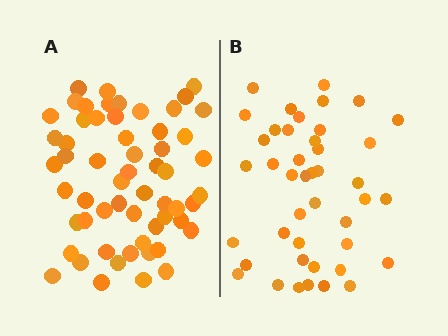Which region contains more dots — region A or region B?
Region A (the left region) has more dots.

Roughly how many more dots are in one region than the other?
Region A has approximately 15 more dots than region B.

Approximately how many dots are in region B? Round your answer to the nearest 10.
About 40 dots. (The exact count is 43, which rounds to 40.)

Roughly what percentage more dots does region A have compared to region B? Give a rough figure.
About 35% more.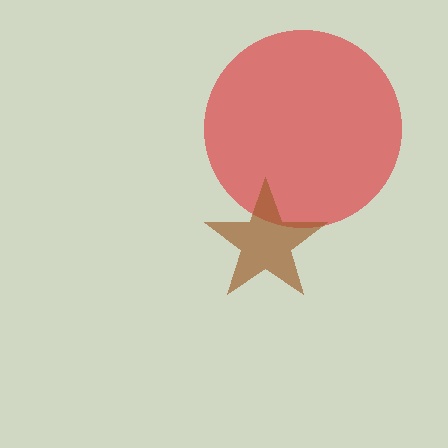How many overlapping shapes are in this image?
There are 2 overlapping shapes in the image.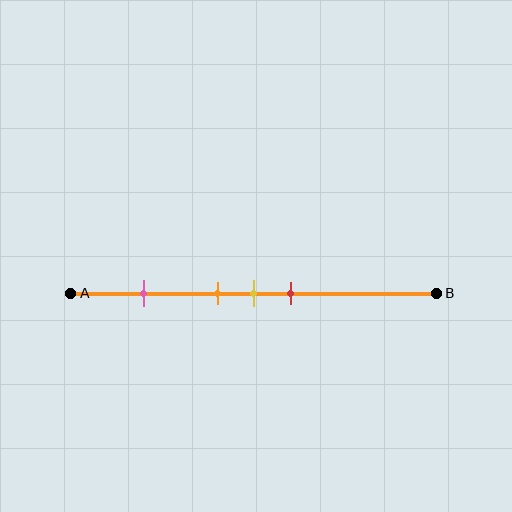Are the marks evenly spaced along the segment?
No, the marks are not evenly spaced.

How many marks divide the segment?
There are 4 marks dividing the segment.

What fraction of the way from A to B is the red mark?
The red mark is approximately 60% (0.6) of the way from A to B.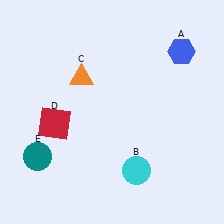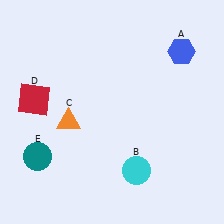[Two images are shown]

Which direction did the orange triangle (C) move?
The orange triangle (C) moved down.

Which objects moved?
The objects that moved are: the orange triangle (C), the red square (D).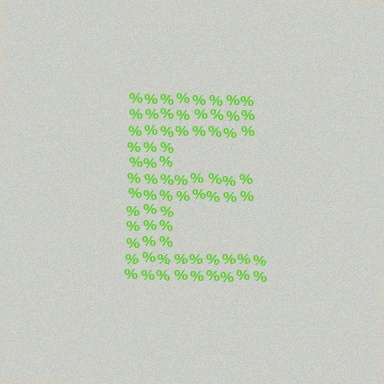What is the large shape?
The large shape is the letter E.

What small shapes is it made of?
It is made of small percent signs.